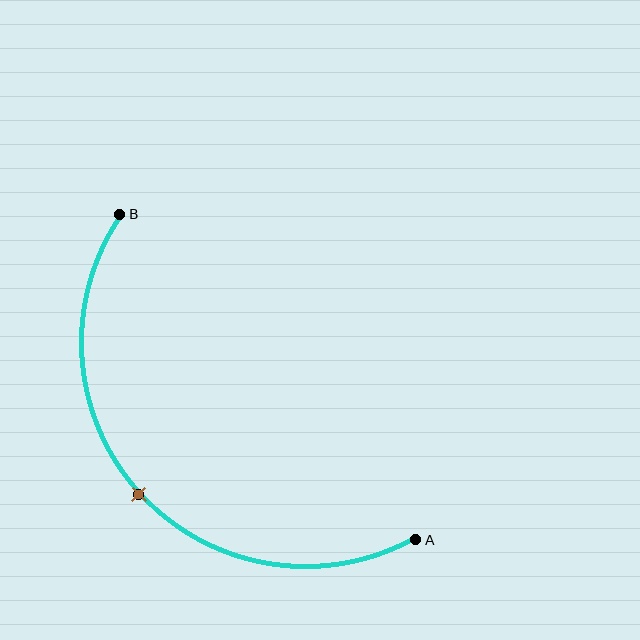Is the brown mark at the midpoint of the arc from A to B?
Yes. The brown mark lies on the arc at equal arc-length from both A and B — it is the arc midpoint.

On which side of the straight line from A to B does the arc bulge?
The arc bulges below and to the left of the straight line connecting A and B.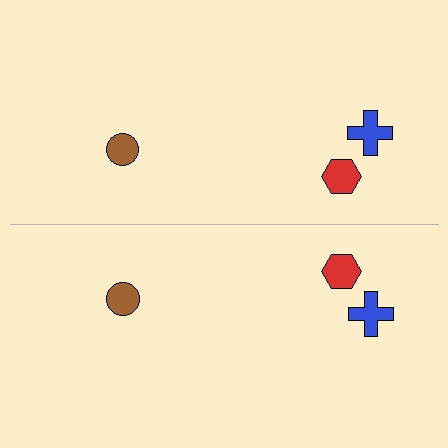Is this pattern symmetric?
Yes, this pattern has bilateral (reflection) symmetry.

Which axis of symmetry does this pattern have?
The pattern has a horizontal axis of symmetry running through the center of the image.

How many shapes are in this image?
There are 6 shapes in this image.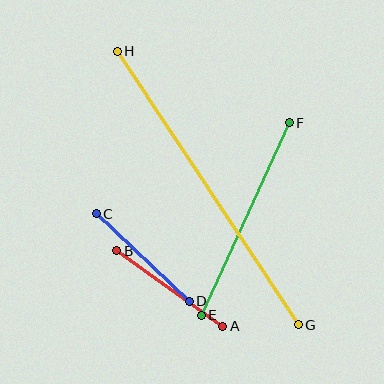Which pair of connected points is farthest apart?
Points G and H are farthest apart.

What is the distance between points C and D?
The distance is approximately 127 pixels.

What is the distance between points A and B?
The distance is approximately 130 pixels.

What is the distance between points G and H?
The distance is approximately 328 pixels.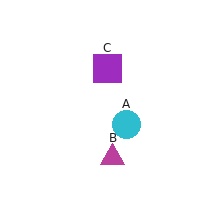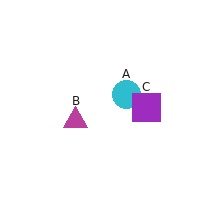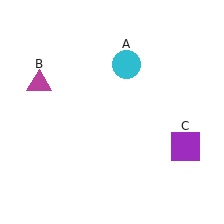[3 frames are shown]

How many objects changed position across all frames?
3 objects changed position: cyan circle (object A), magenta triangle (object B), purple square (object C).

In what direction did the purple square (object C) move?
The purple square (object C) moved down and to the right.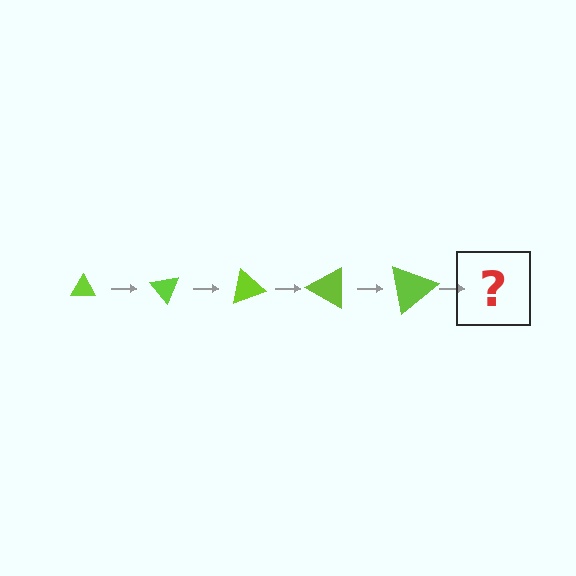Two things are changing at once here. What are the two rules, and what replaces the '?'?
The two rules are that the triangle grows larger each step and it rotates 50 degrees each step. The '?' should be a triangle, larger than the previous one and rotated 250 degrees from the start.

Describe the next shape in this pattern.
It should be a triangle, larger than the previous one and rotated 250 degrees from the start.